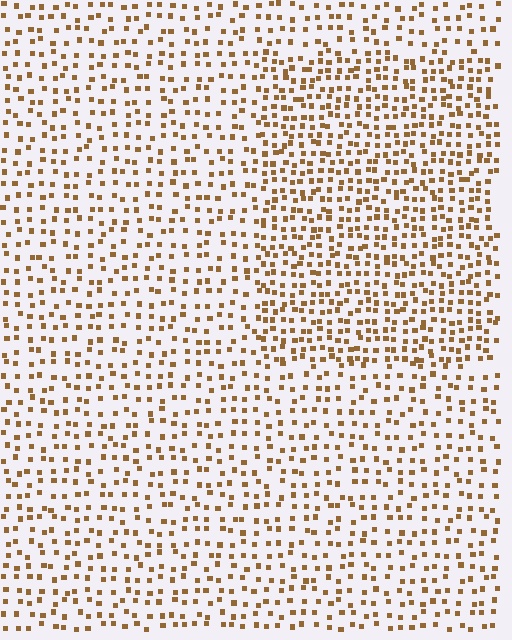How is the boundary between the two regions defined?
The boundary is defined by a change in element density (approximately 1.6x ratio). All elements are the same color, size, and shape.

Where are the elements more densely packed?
The elements are more densely packed inside the rectangle boundary.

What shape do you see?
I see a rectangle.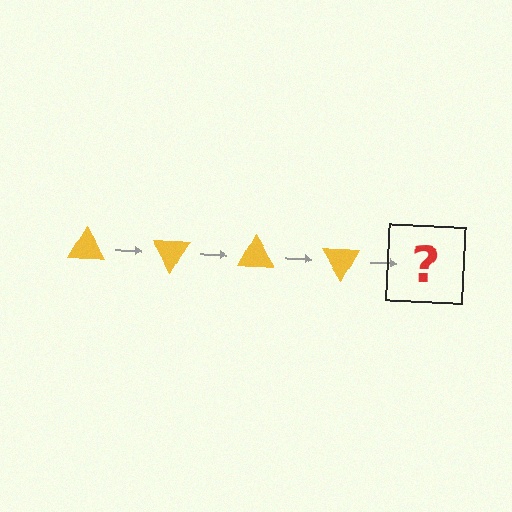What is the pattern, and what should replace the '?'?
The pattern is that the triangle rotates 60 degrees each step. The '?' should be a yellow triangle rotated 240 degrees.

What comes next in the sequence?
The next element should be a yellow triangle rotated 240 degrees.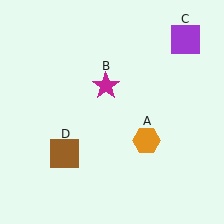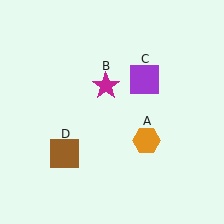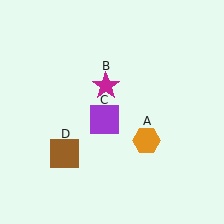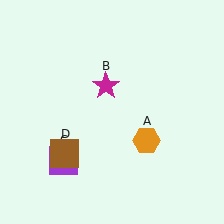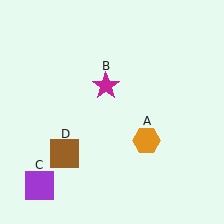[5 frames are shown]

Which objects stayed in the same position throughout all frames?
Orange hexagon (object A) and magenta star (object B) and brown square (object D) remained stationary.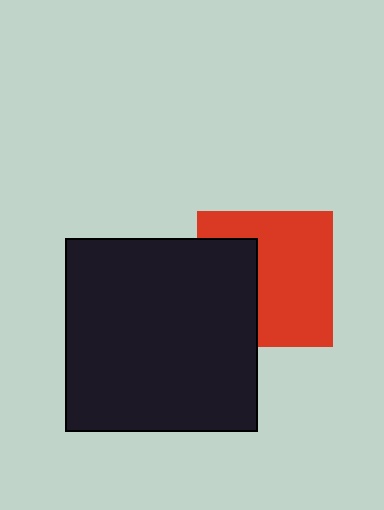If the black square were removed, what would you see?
You would see the complete red square.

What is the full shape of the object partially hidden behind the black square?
The partially hidden object is a red square.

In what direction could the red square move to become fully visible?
The red square could move right. That would shift it out from behind the black square entirely.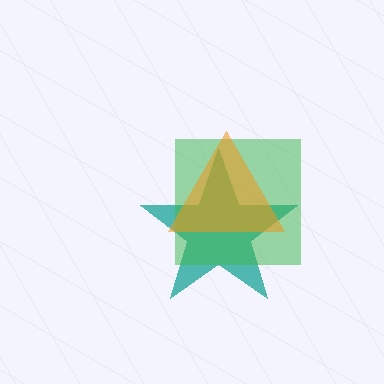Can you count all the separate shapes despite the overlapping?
Yes, there are 3 separate shapes.